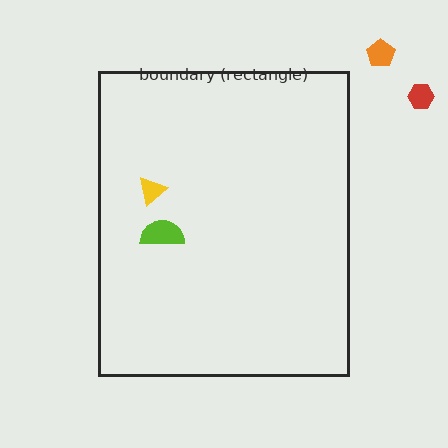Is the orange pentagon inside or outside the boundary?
Outside.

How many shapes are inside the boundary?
2 inside, 2 outside.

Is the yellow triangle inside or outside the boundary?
Inside.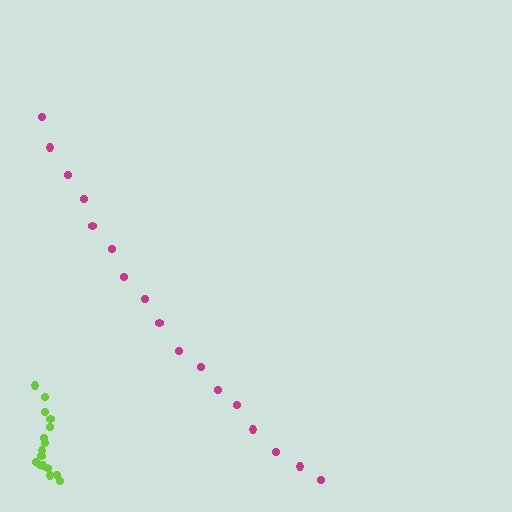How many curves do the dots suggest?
There are 2 distinct paths.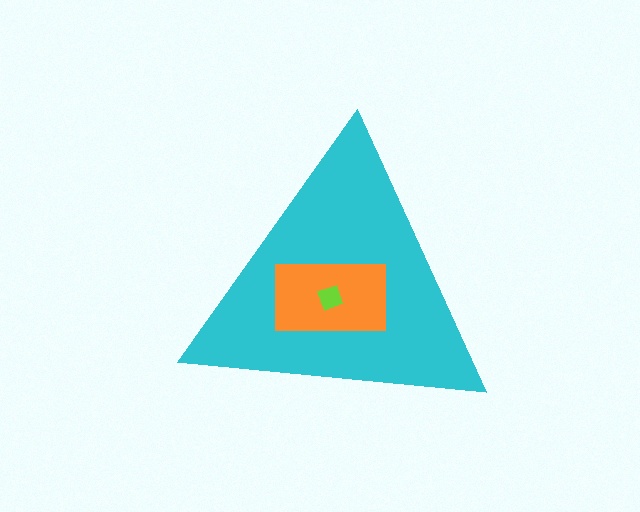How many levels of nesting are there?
3.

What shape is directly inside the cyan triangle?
The orange rectangle.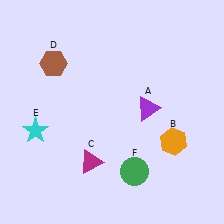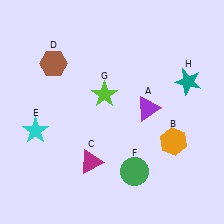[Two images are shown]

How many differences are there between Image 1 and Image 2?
There are 2 differences between the two images.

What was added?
A lime star (G), a teal star (H) were added in Image 2.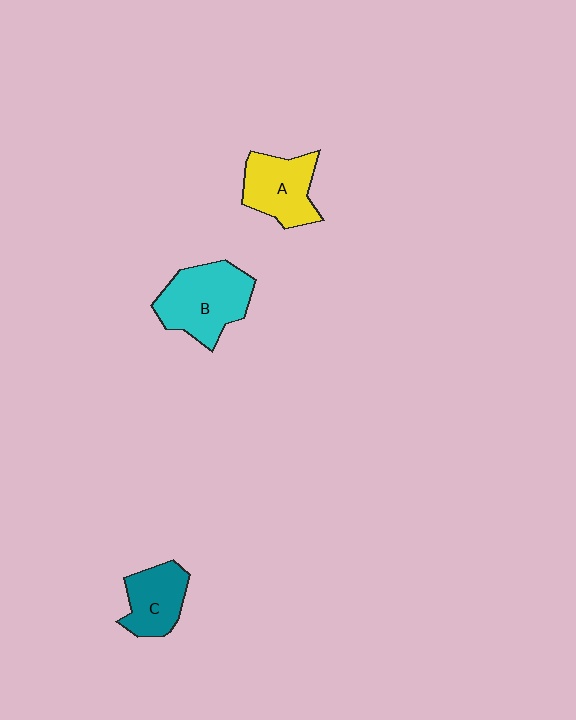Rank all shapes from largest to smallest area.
From largest to smallest: B (cyan), A (yellow), C (teal).